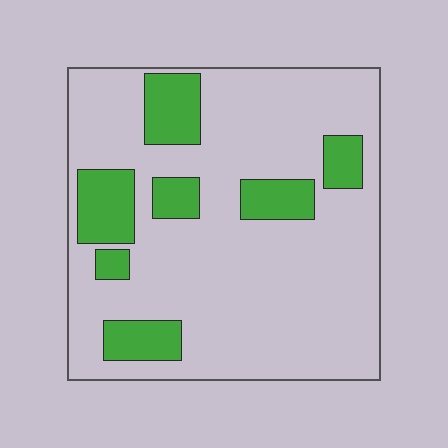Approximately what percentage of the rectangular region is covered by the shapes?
Approximately 20%.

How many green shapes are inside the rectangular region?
7.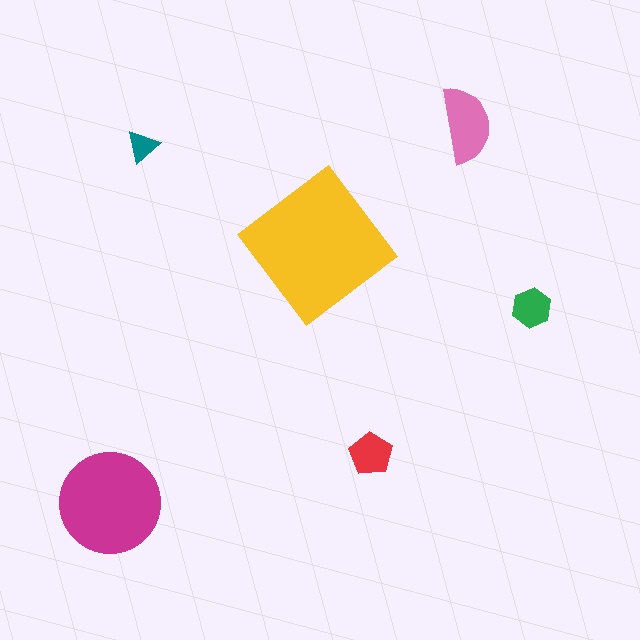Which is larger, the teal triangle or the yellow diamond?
The yellow diamond.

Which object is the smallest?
The teal triangle.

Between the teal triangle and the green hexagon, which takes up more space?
The green hexagon.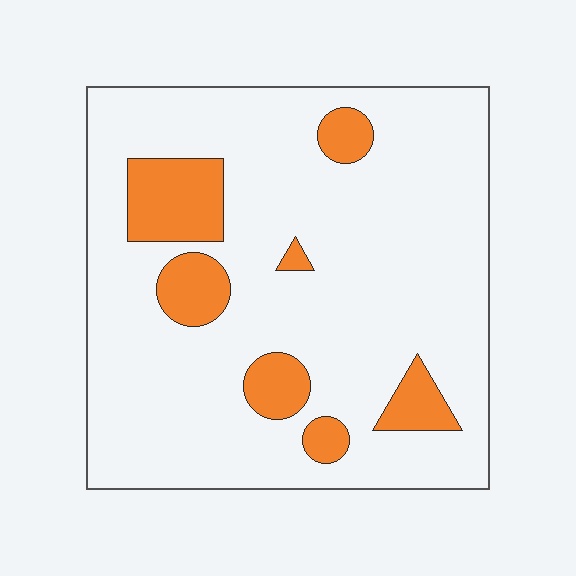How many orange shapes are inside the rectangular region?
7.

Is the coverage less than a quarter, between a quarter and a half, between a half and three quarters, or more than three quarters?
Less than a quarter.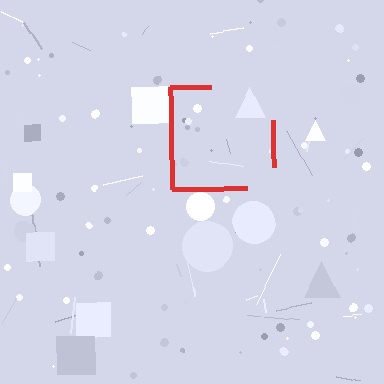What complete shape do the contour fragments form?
The contour fragments form a square.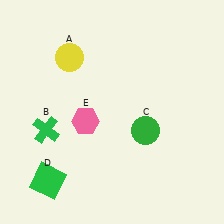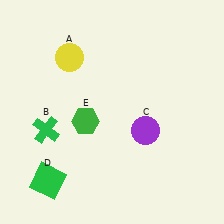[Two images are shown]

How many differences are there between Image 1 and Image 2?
There are 2 differences between the two images.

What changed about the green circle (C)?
In Image 1, C is green. In Image 2, it changed to purple.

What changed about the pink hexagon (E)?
In Image 1, E is pink. In Image 2, it changed to green.